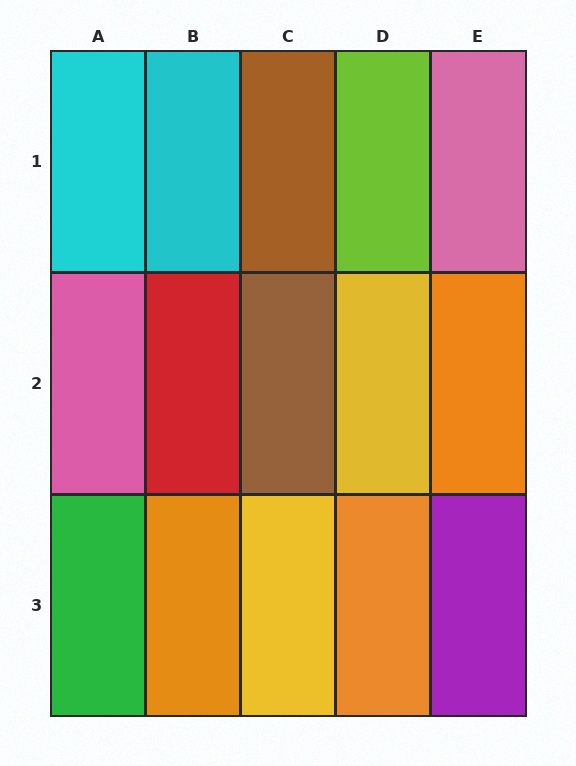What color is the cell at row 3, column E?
Purple.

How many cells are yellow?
2 cells are yellow.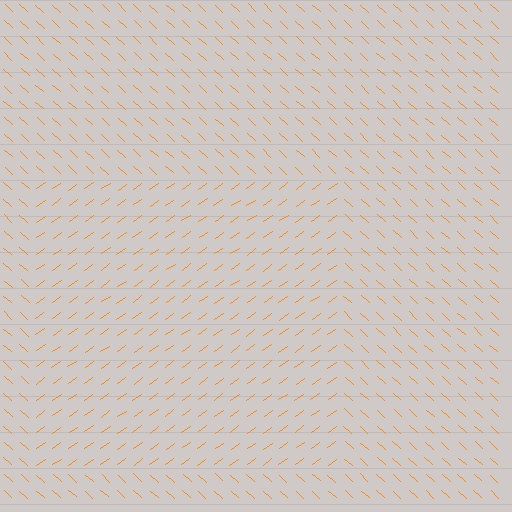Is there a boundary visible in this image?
Yes, there is a texture boundary formed by a change in line orientation.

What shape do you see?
I see a rectangle.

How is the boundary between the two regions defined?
The boundary is defined purely by a change in line orientation (approximately 78 degrees difference). All lines are the same color and thickness.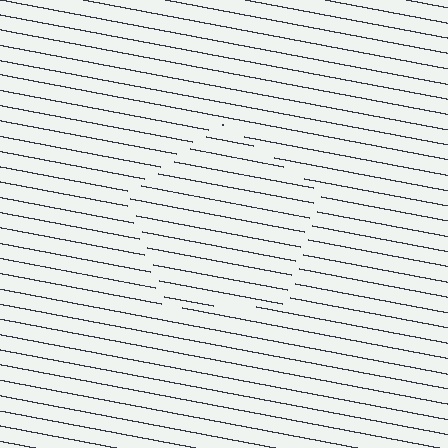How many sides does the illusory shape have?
5 sides — the line-ends trace a pentagon.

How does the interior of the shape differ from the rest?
The interior of the shape contains the same grating, shifted by half a period — the contour is defined by the phase discontinuity where line-ends from the inner and outer gratings abut.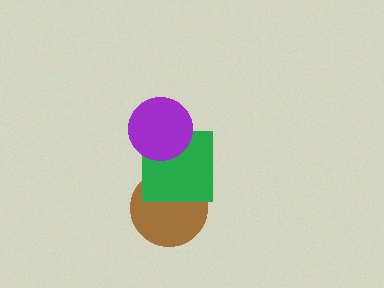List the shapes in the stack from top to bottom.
From top to bottom: the purple circle, the green square, the brown circle.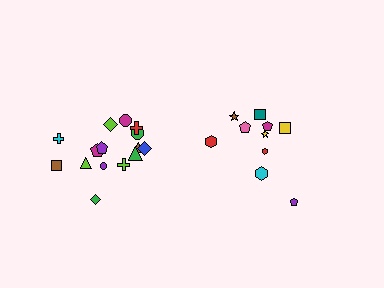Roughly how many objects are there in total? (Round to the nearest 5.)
Roughly 25 objects in total.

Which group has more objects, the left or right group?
The left group.